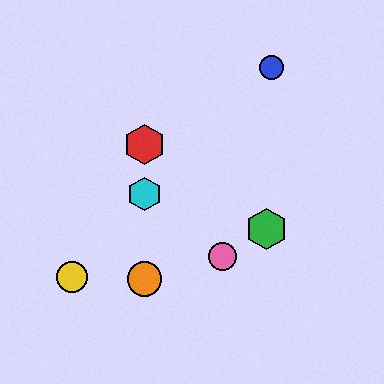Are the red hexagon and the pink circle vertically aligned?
No, the red hexagon is at x≈145 and the pink circle is at x≈223.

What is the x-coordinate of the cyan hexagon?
The cyan hexagon is at x≈145.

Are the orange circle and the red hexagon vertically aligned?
Yes, both are at x≈145.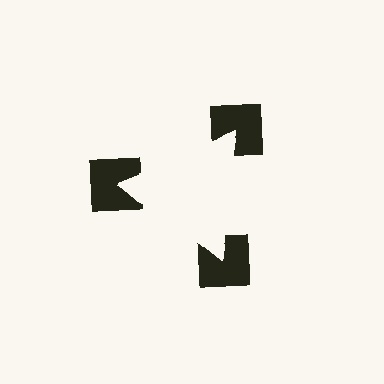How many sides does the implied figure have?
3 sides.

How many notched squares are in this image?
There are 3 — one at each vertex of the illusory triangle.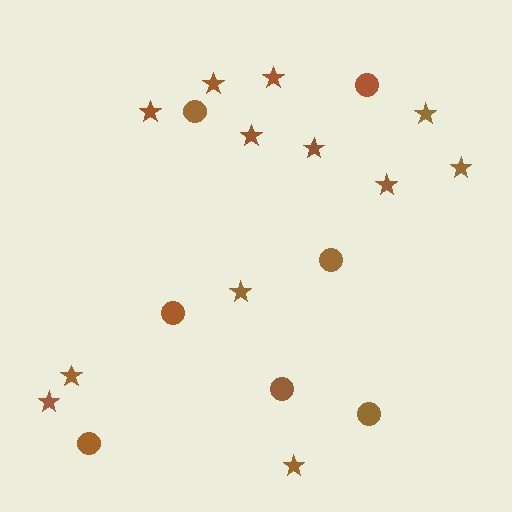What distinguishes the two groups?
There are 2 groups: one group of stars (12) and one group of circles (7).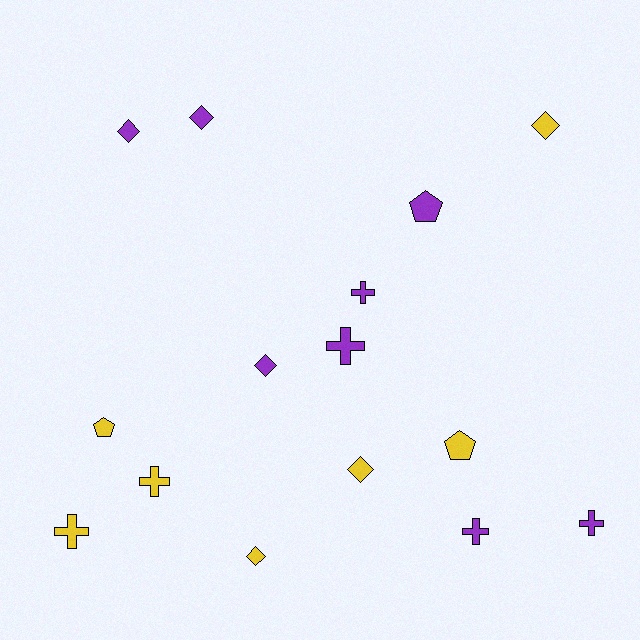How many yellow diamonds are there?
There are 3 yellow diamonds.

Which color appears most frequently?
Purple, with 8 objects.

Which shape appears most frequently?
Cross, with 6 objects.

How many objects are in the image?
There are 15 objects.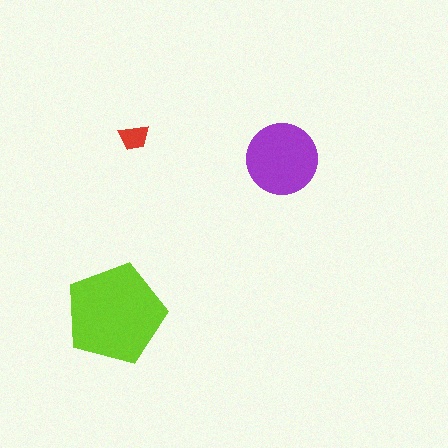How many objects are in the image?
There are 3 objects in the image.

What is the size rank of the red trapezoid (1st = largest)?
3rd.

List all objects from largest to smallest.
The lime pentagon, the purple circle, the red trapezoid.